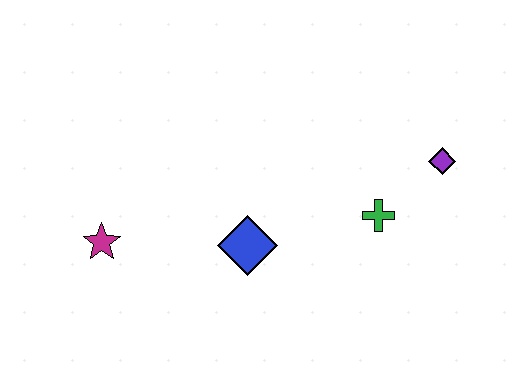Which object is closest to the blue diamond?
The green cross is closest to the blue diamond.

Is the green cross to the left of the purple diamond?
Yes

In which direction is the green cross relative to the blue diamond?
The green cross is to the right of the blue diamond.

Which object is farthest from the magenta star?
The purple diamond is farthest from the magenta star.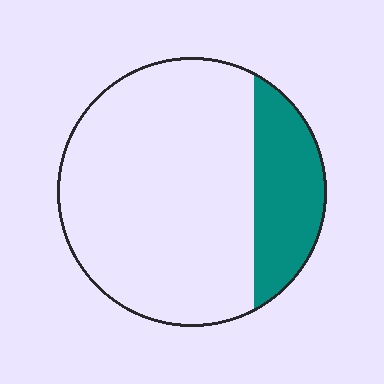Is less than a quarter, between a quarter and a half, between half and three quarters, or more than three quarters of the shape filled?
Less than a quarter.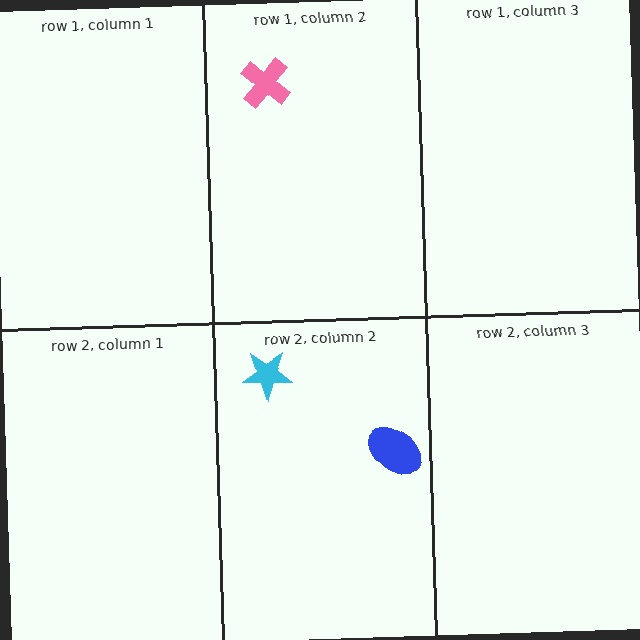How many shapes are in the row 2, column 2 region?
2.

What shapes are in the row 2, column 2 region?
The cyan star, the blue ellipse.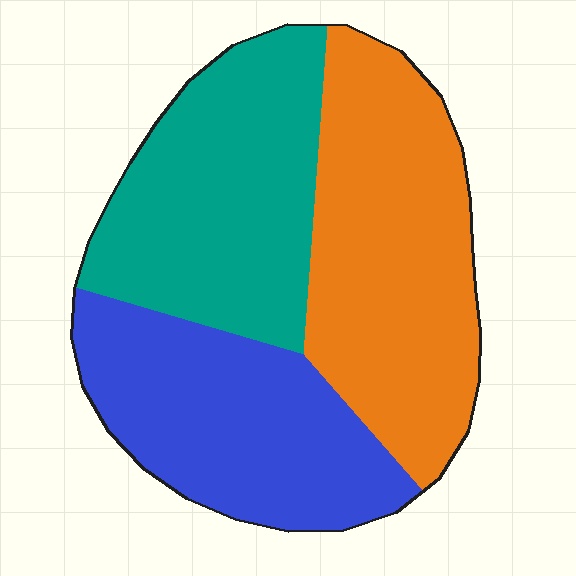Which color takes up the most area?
Orange, at roughly 35%.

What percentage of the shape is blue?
Blue takes up about one third (1/3) of the shape.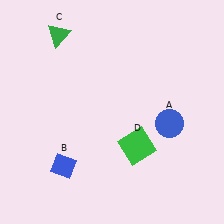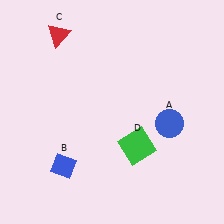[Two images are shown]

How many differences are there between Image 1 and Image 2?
There is 1 difference between the two images.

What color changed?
The triangle (C) changed from green in Image 1 to red in Image 2.